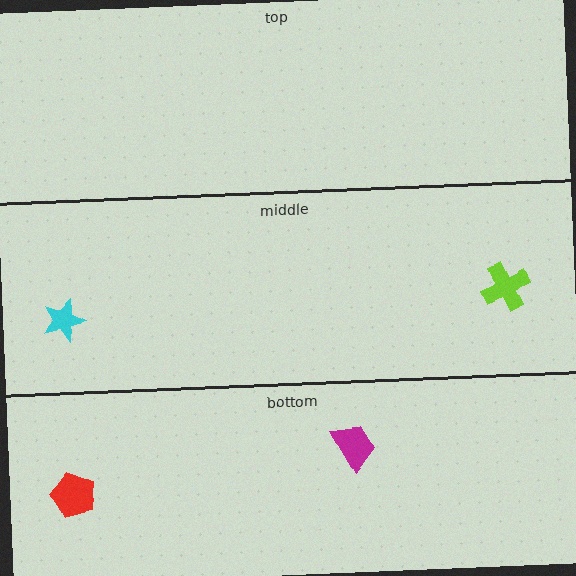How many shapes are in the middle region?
2.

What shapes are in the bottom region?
The magenta trapezoid, the red pentagon.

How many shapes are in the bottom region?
2.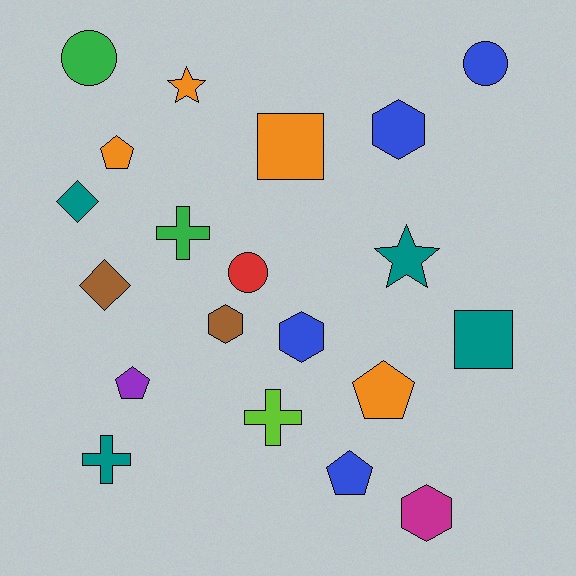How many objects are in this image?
There are 20 objects.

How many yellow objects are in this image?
There are no yellow objects.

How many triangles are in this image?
There are no triangles.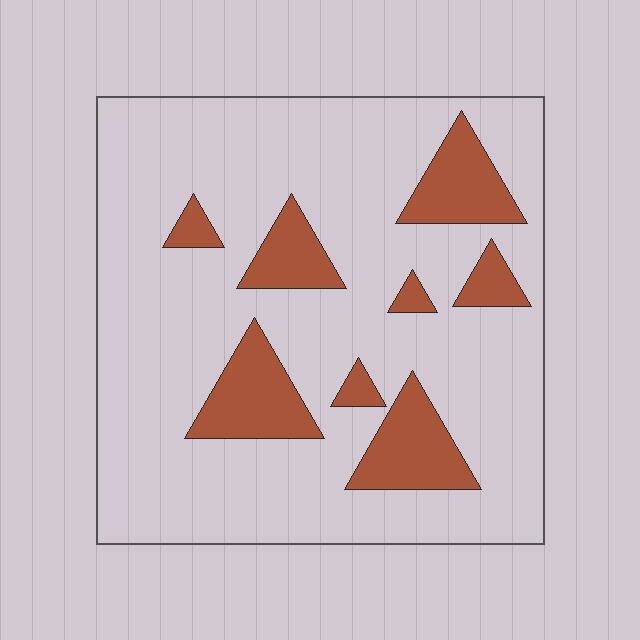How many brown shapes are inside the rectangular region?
8.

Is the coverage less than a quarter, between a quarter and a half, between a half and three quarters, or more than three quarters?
Less than a quarter.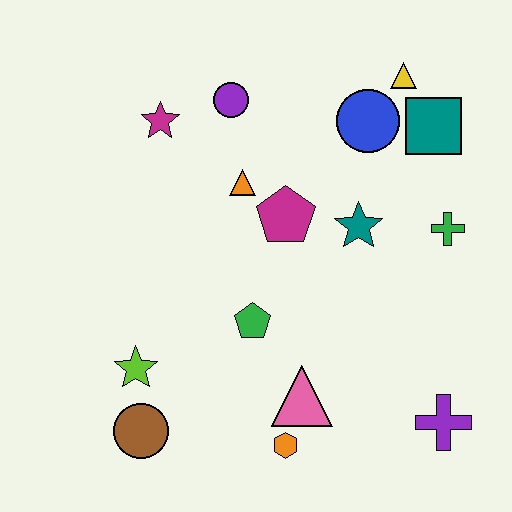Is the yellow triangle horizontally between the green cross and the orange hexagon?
Yes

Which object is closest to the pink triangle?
The orange hexagon is closest to the pink triangle.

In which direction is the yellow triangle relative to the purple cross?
The yellow triangle is above the purple cross.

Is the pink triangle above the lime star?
No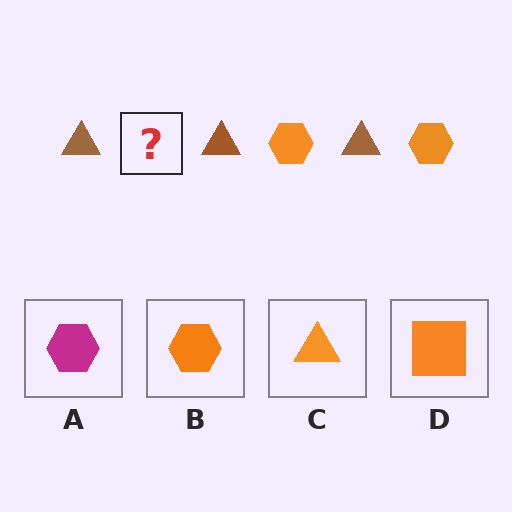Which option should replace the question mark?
Option B.